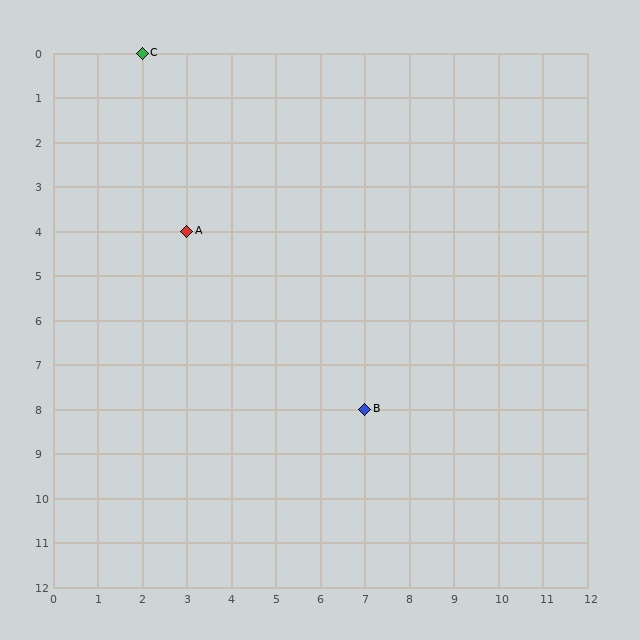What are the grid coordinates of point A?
Point A is at grid coordinates (3, 4).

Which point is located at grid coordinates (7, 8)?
Point B is at (7, 8).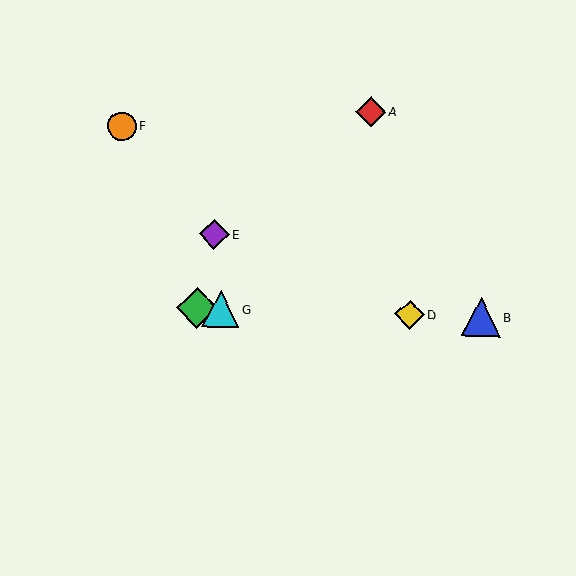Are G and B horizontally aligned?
Yes, both are at y≈309.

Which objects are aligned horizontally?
Objects B, C, D, G are aligned horizontally.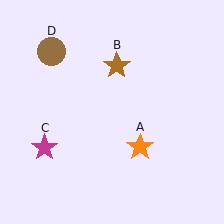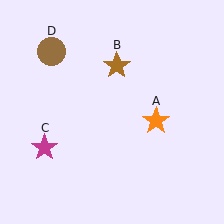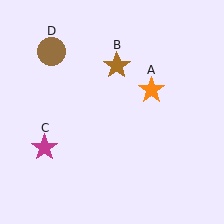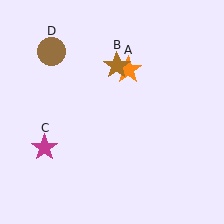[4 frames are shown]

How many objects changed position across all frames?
1 object changed position: orange star (object A).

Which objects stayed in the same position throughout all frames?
Brown star (object B) and magenta star (object C) and brown circle (object D) remained stationary.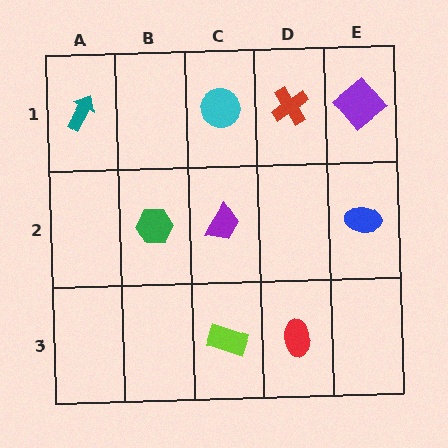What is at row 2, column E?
A blue ellipse.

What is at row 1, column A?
A teal arrow.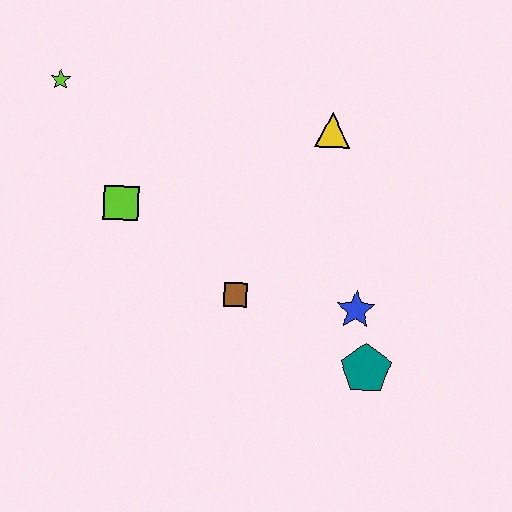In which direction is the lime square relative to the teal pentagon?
The lime square is to the left of the teal pentagon.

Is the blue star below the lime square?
Yes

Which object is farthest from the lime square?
The teal pentagon is farthest from the lime square.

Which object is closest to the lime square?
The lime star is closest to the lime square.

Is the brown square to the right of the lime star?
Yes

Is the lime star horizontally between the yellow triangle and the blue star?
No